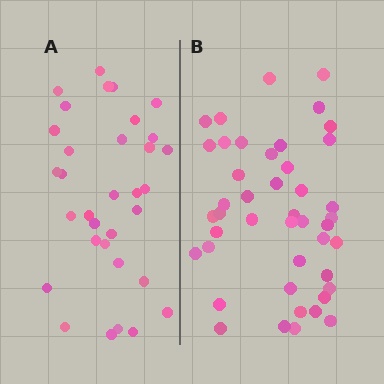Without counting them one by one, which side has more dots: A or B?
Region B (the right region) has more dots.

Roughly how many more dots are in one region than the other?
Region B has roughly 12 or so more dots than region A.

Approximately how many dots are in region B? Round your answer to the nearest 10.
About 40 dots. (The exact count is 44, which rounds to 40.)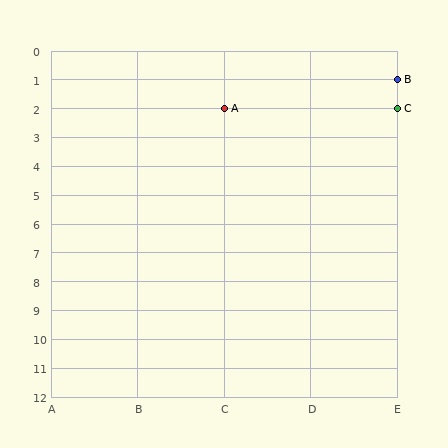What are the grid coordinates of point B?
Point B is at grid coordinates (E, 1).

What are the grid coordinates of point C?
Point C is at grid coordinates (E, 2).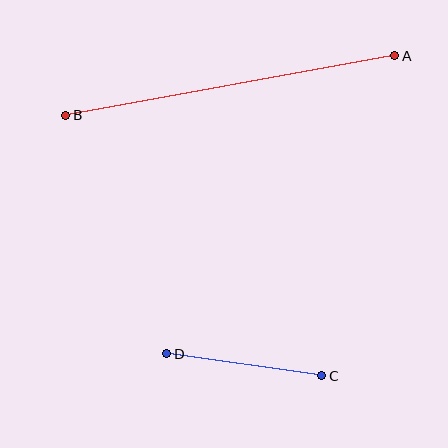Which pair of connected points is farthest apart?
Points A and B are farthest apart.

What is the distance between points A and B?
The distance is approximately 335 pixels.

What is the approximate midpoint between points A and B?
The midpoint is at approximately (230, 85) pixels.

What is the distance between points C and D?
The distance is approximately 157 pixels.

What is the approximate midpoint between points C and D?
The midpoint is at approximately (244, 365) pixels.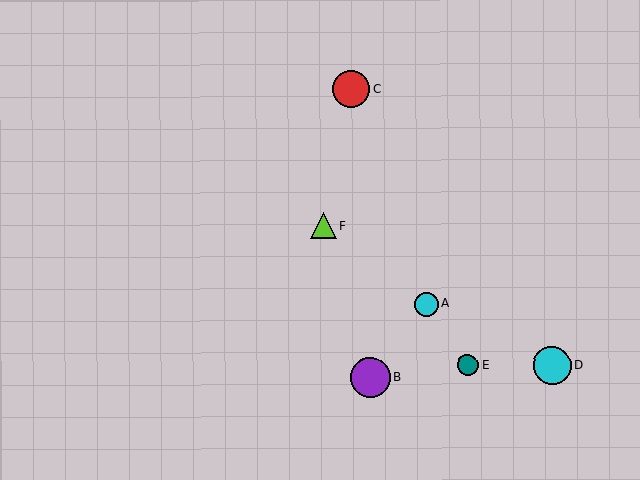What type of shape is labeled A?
Shape A is a cyan circle.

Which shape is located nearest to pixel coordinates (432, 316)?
The cyan circle (labeled A) at (427, 304) is nearest to that location.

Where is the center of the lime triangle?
The center of the lime triangle is at (323, 226).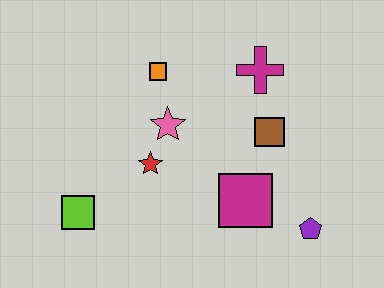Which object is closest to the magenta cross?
The brown square is closest to the magenta cross.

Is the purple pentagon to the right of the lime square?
Yes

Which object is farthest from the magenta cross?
The lime square is farthest from the magenta cross.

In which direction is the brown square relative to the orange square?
The brown square is to the right of the orange square.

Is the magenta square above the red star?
No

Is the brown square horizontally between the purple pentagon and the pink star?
Yes